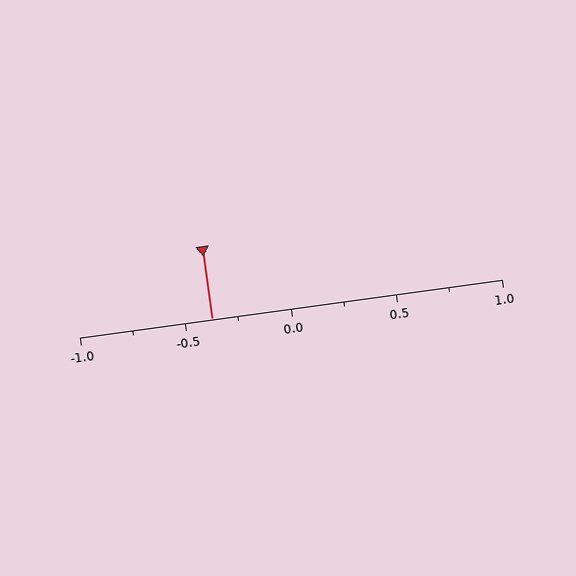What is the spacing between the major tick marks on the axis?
The major ticks are spaced 0.5 apart.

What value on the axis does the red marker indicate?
The marker indicates approximately -0.38.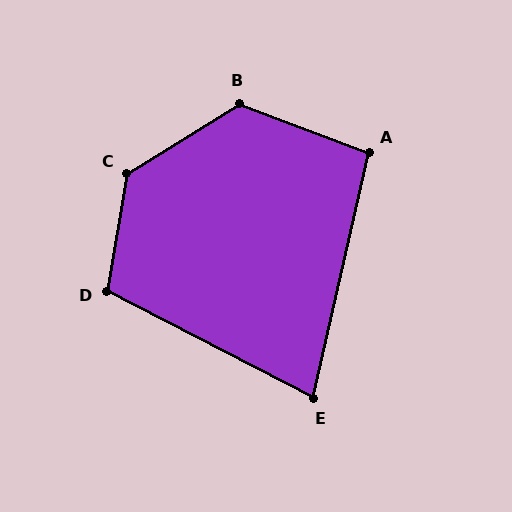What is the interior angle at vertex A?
Approximately 98 degrees (obtuse).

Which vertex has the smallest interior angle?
E, at approximately 75 degrees.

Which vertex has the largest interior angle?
C, at approximately 131 degrees.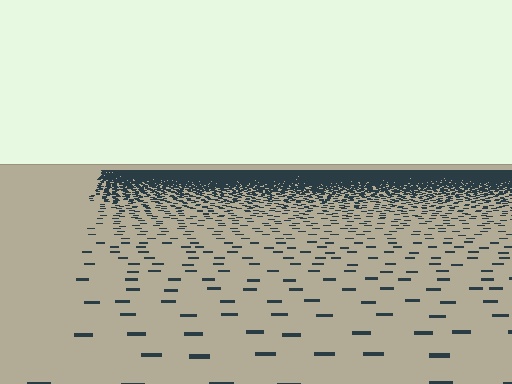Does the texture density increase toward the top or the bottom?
Density increases toward the top.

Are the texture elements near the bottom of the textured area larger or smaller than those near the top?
Larger. Near the bottom, elements are closer to the viewer and appear at a bigger on-screen size.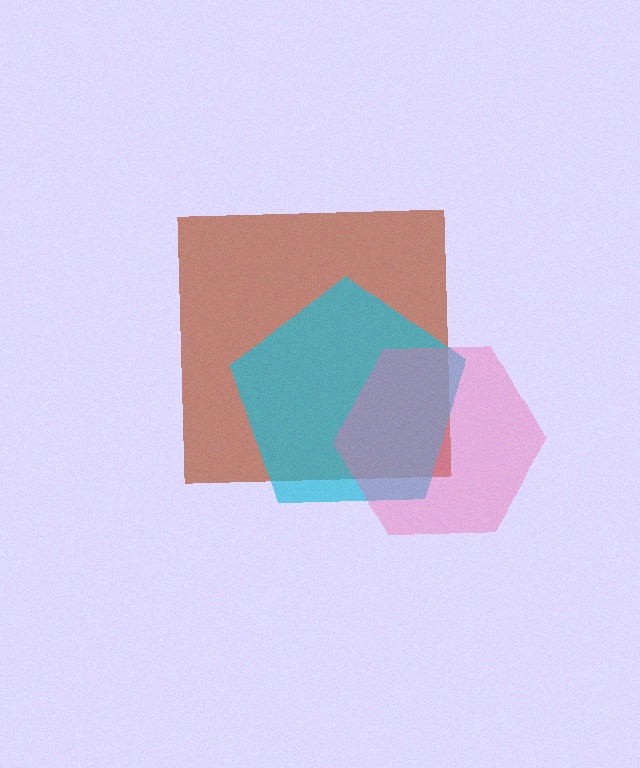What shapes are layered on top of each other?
The layered shapes are: a brown square, a cyan pentagon, a pink hexagon.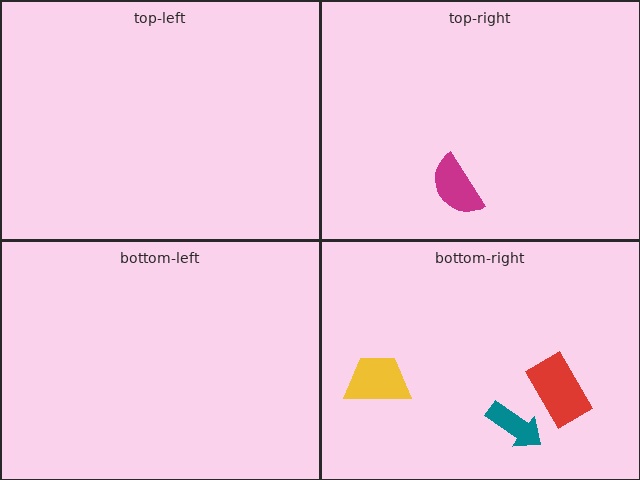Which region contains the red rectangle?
The bottom-right region.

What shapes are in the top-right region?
The magenta semicircle.